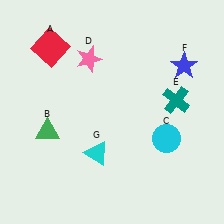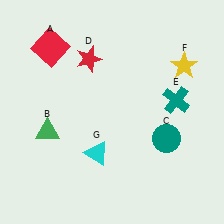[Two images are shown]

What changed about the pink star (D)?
In Image 1, D is pink. In Image 2, it changed to red.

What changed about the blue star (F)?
In Image 1, F is blue. In Image 2, it changed to yellow.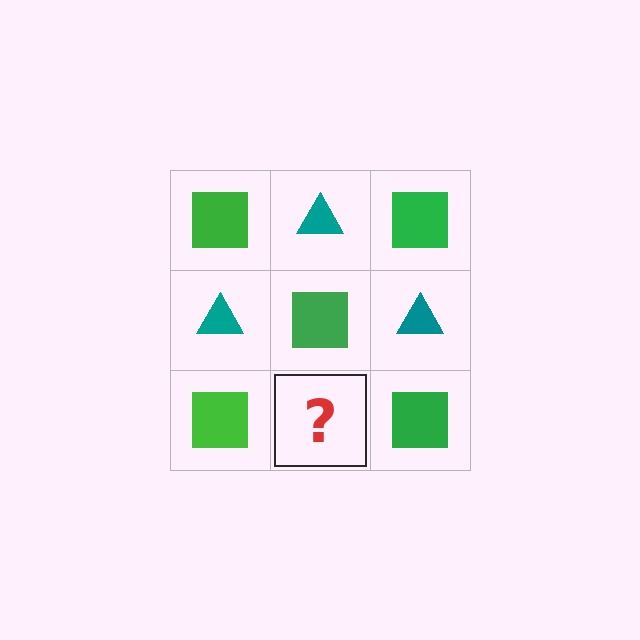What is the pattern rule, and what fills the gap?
The rule is that it alternates green square and teal triangle in a checkerboard pattern. The gap should be filled with a teal triangle.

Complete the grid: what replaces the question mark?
The question mark should be replaced with a teal triangle.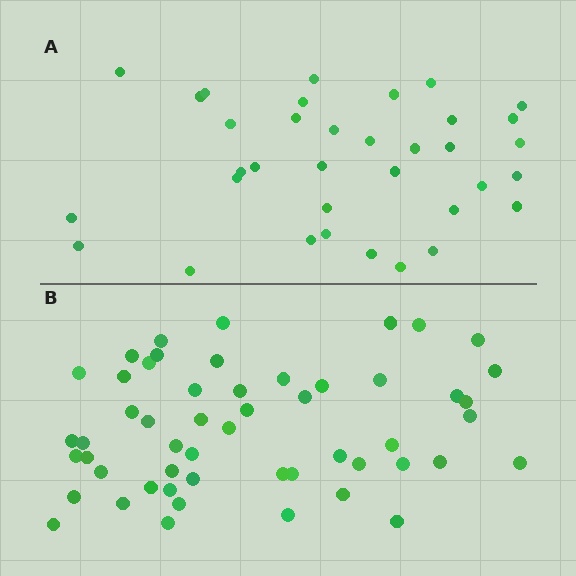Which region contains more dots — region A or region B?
Region B (the bottom region) has more dots.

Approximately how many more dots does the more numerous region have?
Region B has approximately 20 more dots than region A.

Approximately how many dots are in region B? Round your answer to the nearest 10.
About 50 dots. (The exact count is 53, which rounds to 50.)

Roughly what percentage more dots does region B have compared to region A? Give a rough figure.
About 50% more.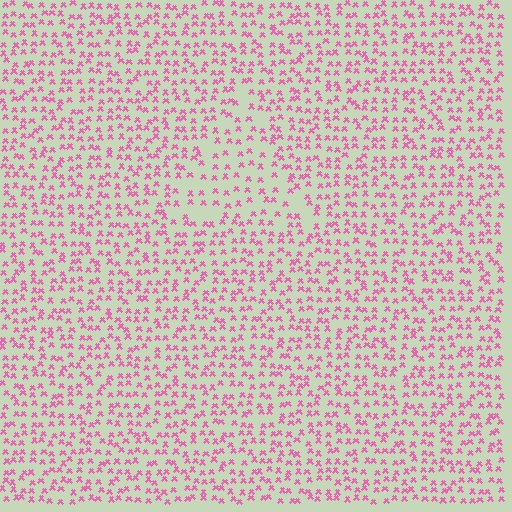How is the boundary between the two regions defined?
The boundary is defined by a change in element density (approximately 1.7x ratio). All elements are the same color, size, and shape.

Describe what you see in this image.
The image contains small pink elements arranged at two different densities. A triangle-shaped region is visible where the elements are less densely packed than the surrounding area.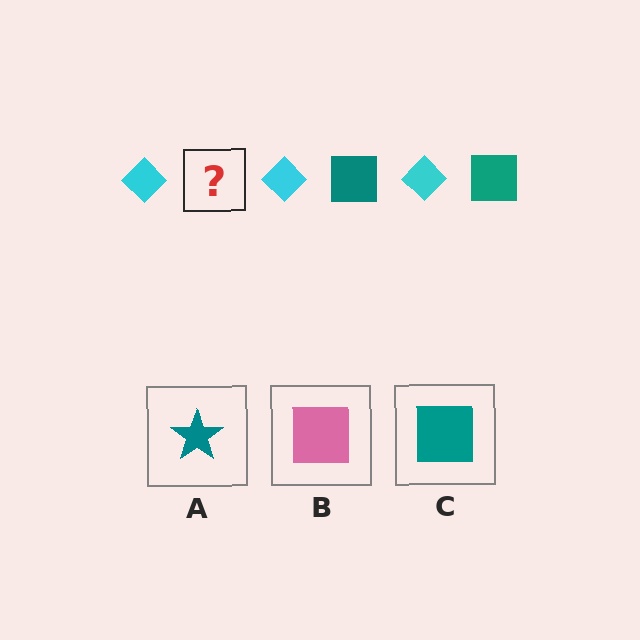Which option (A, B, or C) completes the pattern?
C.